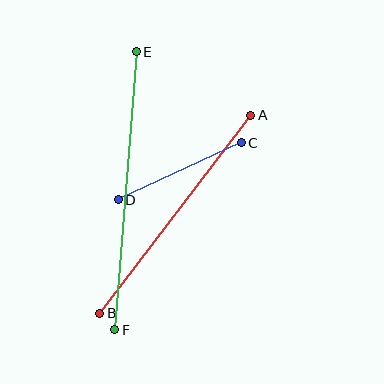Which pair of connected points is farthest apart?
Points E and F are farthest apart.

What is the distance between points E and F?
The distance is approximately 279 pixels.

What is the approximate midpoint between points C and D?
The midpoint is at approximately (180, 171) pixels.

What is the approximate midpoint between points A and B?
The midpoint is at approximately (175, 214) pixels.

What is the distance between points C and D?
The distance is approximately 136 pixels.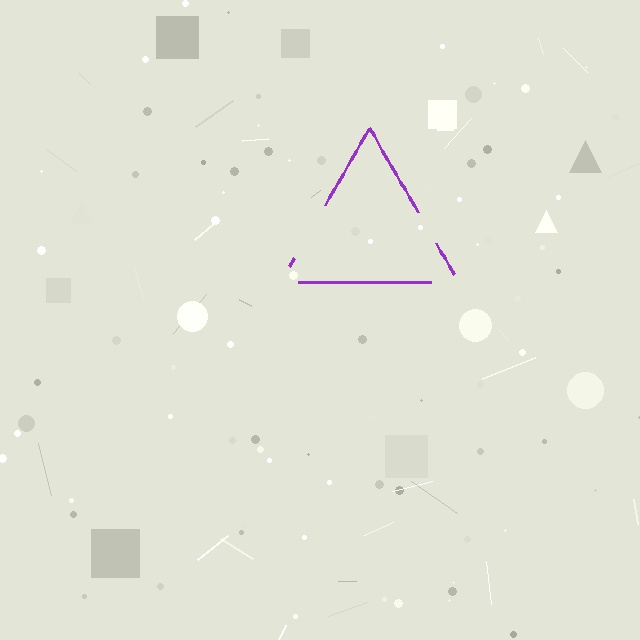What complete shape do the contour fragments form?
The contour fragments form a triangle.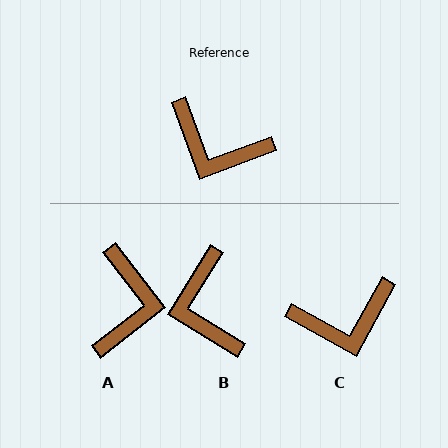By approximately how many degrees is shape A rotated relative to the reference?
Approximately 108 degrees counter-clockwise.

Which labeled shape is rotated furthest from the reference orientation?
A, about 108 degrees away.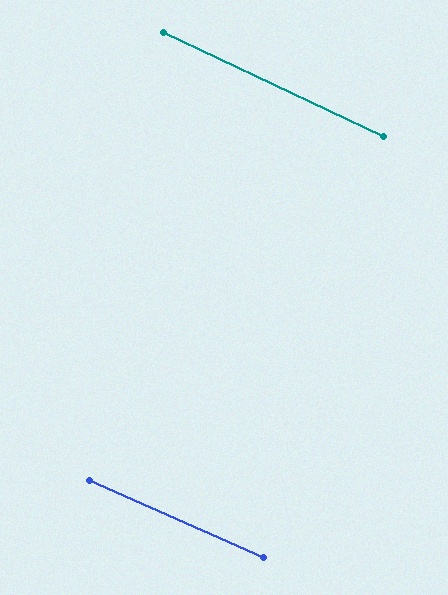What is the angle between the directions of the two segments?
Approximately 1 degree.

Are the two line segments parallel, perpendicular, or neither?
Parallel — their directions differ by only 1.3°.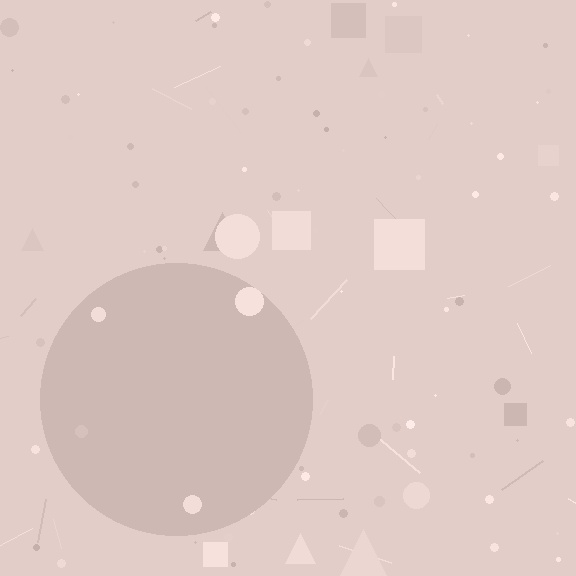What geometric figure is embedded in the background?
A circle is embedded in the background.